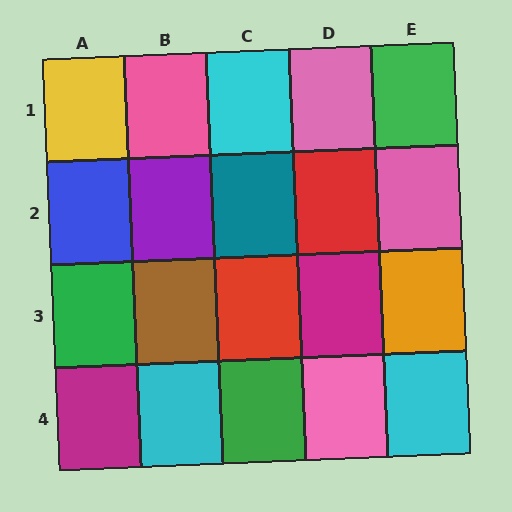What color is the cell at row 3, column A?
Green.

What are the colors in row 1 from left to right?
Yellow, pink, cyan, pink, green.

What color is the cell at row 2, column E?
Pink.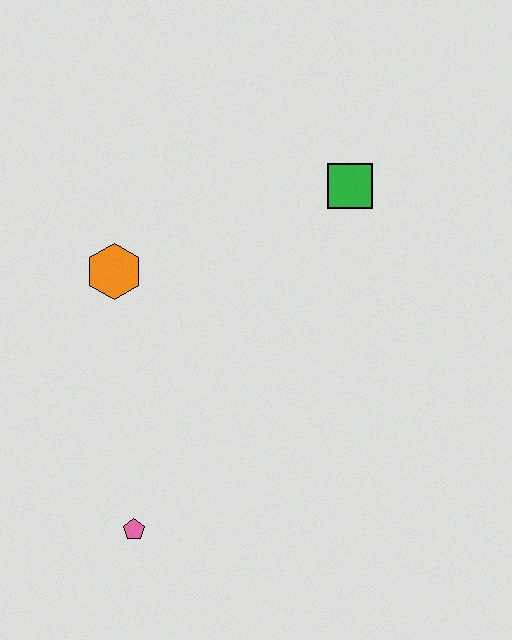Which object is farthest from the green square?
The pink pentagon is farthest from the green square.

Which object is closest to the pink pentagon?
The orange hexagon is closest to the pink pentagon.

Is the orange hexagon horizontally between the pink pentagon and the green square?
No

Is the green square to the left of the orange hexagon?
No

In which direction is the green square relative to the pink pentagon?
The green square is above the pink pentagon.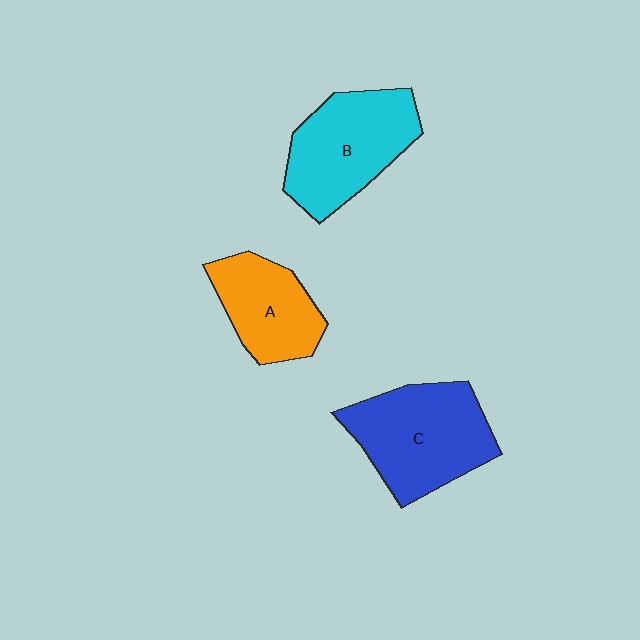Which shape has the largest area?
Shape C (blue).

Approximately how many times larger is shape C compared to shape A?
Approximately 1.5 times.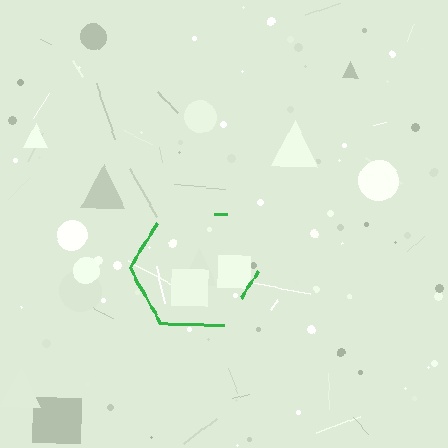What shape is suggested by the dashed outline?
The dashed outline suggests a hexagon.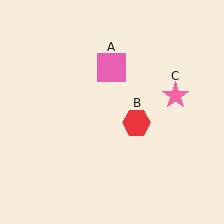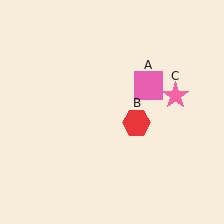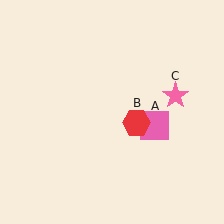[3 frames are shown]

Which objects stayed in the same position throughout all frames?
Red hexagon (object B) and pink star (object C) remained stationary.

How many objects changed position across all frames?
1 object changed position: pink square (object A).